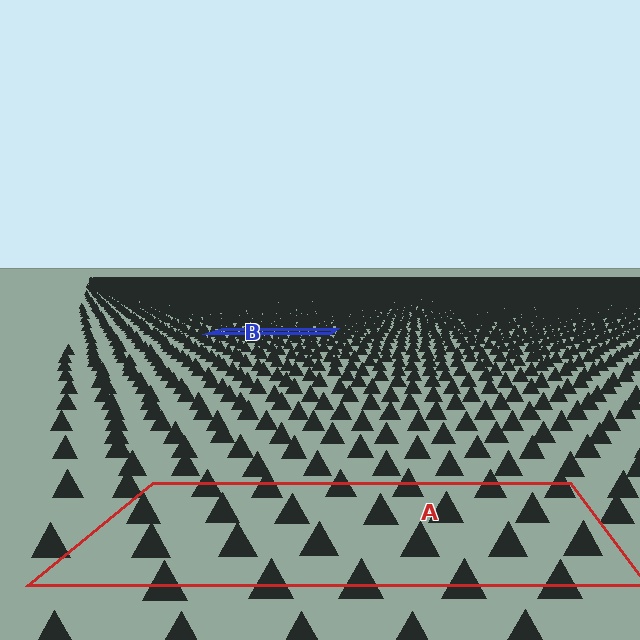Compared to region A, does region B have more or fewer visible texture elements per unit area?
Region B has more texture elements per unit area — they are packed more densely because it is farther away.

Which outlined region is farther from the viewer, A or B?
Region B is farther from the viewer — the texture elements inside it appear smaller and more densely packed.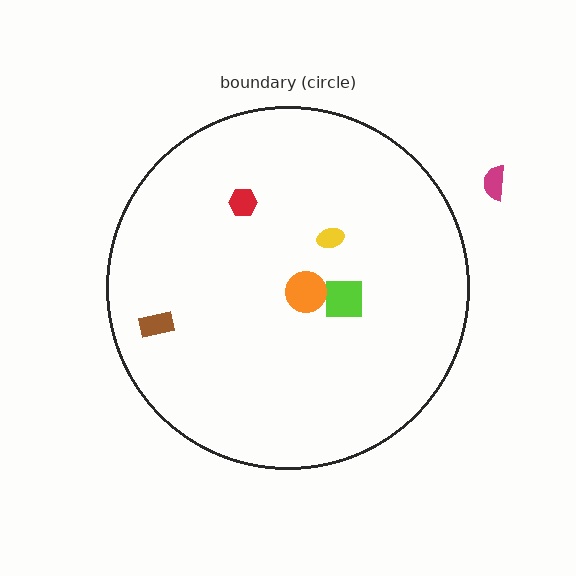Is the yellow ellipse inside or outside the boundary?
Inside.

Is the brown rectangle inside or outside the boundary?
Inside.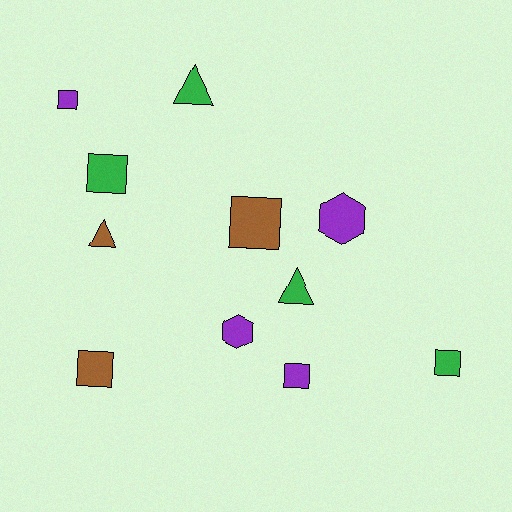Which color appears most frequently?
Green, with 4 objects.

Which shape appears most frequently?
Square, with 6 objects.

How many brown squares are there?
There are 2 brown squares.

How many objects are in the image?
There are 11 objects.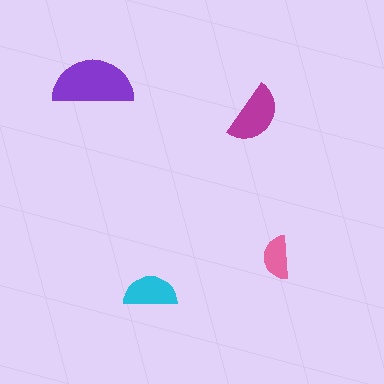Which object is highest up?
The purple semicircle is topmost.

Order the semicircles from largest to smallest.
the purple one, the magenta one, the cyan one, the pink one.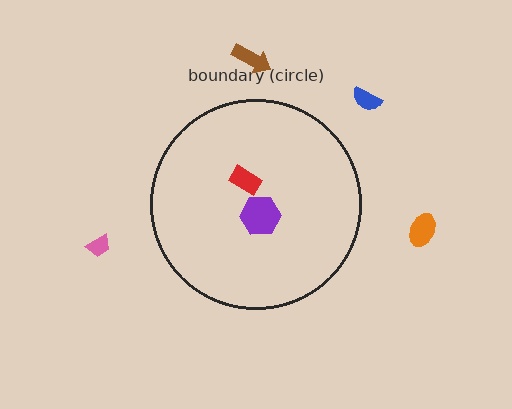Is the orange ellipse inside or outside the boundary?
Outside.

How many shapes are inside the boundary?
2 inside, 4 outside.